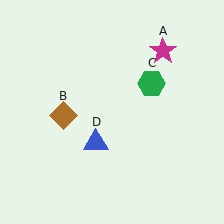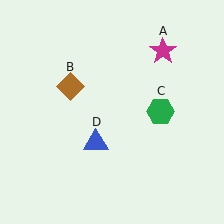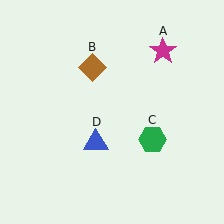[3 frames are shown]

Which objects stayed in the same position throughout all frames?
Magenta star (object A) and blue triangle (object D) remained stationary.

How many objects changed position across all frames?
2 objects changed position: brown diamond (object B), green hexagon (object C).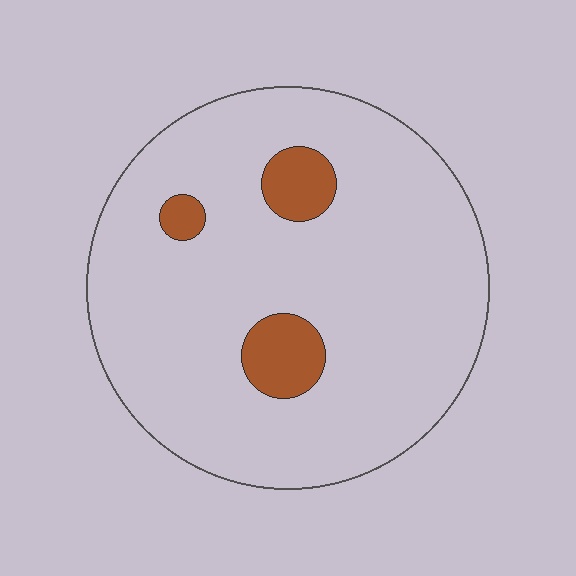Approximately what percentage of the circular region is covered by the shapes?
Approximately 10%.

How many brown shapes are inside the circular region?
3.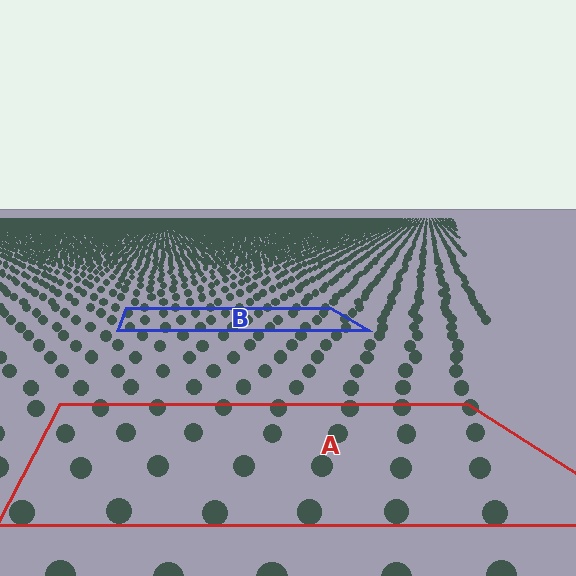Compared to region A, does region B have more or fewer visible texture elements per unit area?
Region B has more texture elements per unit area — they are packed more densely because it is farther away.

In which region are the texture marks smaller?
The texture marks are smaller in region B, because it is farther away.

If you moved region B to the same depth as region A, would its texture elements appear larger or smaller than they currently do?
They would appear larger. At a closer depth, the same texture elements are projected at a bigger on-screen size.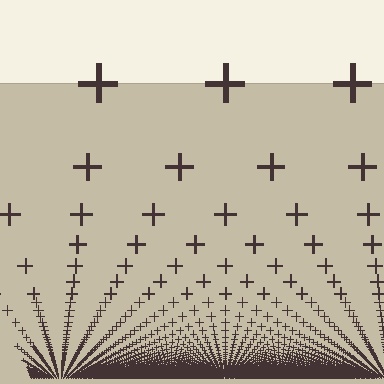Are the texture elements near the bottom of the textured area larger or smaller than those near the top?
Smaller. The gradient is inverted — elements near the bottom are smaller and denser.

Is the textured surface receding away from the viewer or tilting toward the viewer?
The surface appears to tilt toward the viewer. Texture elements get larger and sparser toward the top.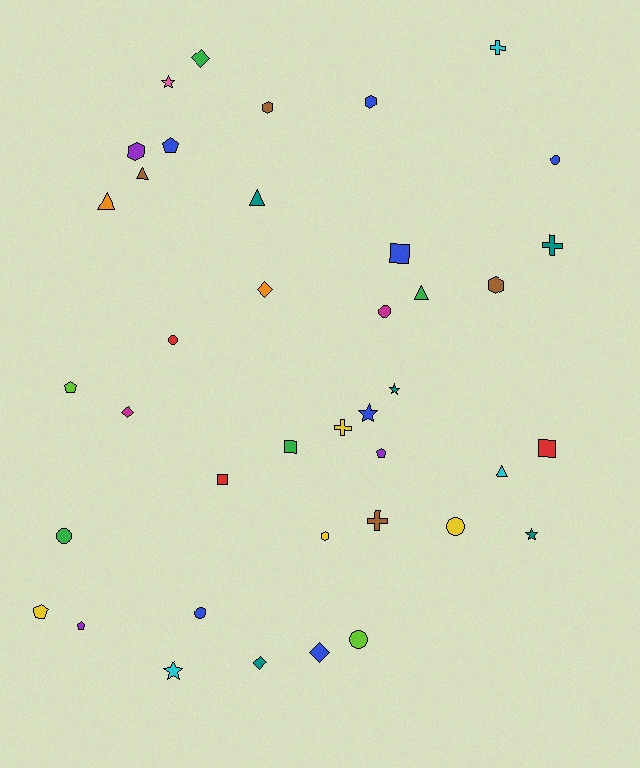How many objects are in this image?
There are 40 objects.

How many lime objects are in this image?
There are 2 lime objects.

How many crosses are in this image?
There are 4 crosses.